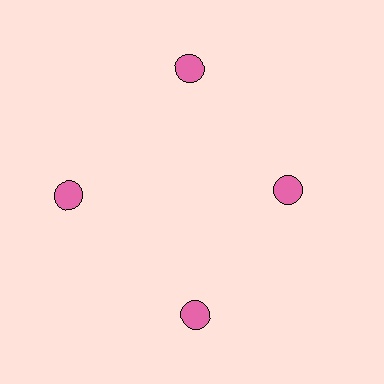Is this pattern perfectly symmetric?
No. The 4 pink circles are arranged in a ring, but one element near the 3 o'clock position is pulled inward toward the center, breaking the 4-fold rotational symmetry.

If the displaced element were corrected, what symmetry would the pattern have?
It would have 4-fold rotational symmetry — the pattern would map onto itself every 90 degrees.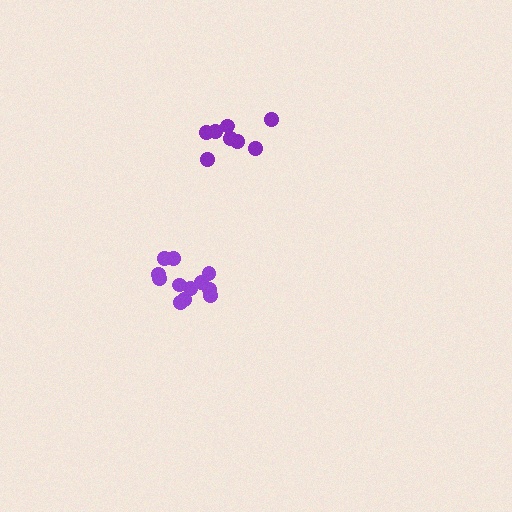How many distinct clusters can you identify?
There are 2 distinct clusters.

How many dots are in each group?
Group 1: 12 dots, Group 2: 8 dots (20 total).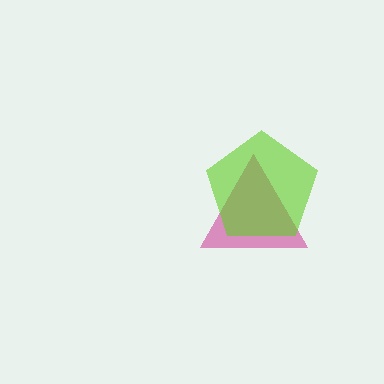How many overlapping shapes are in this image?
There are 2 overlapping shapes in the image.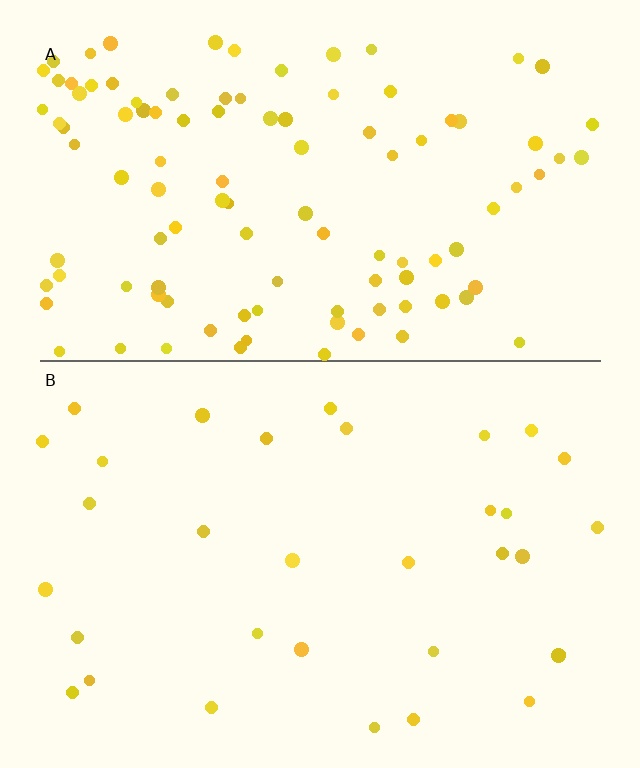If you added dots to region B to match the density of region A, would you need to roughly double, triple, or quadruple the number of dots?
Approximately triple.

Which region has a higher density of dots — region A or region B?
A (the top).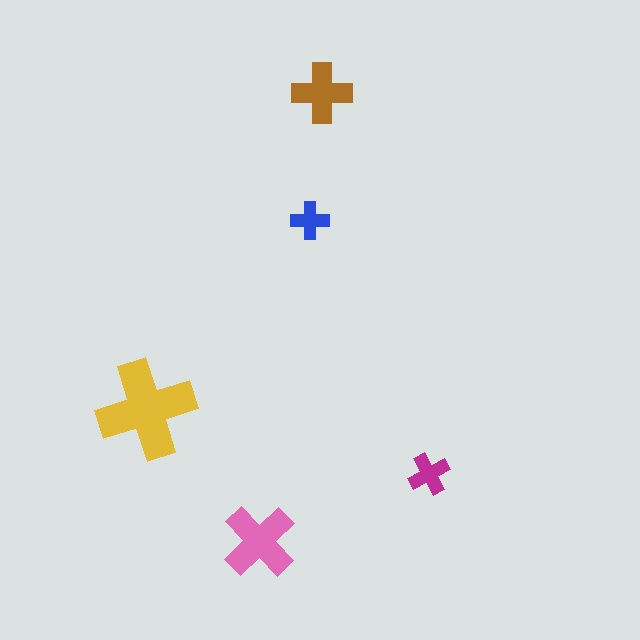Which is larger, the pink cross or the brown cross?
The pink one.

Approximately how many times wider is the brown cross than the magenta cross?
About 1.5 times wider.